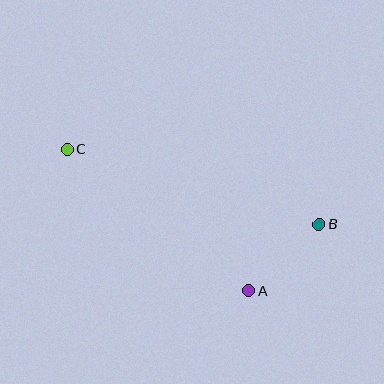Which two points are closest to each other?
Points A and B are closest to each other.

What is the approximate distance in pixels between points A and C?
The distance between A and C is approximately 231 pixels.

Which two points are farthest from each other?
Points B and C are farthest from each other.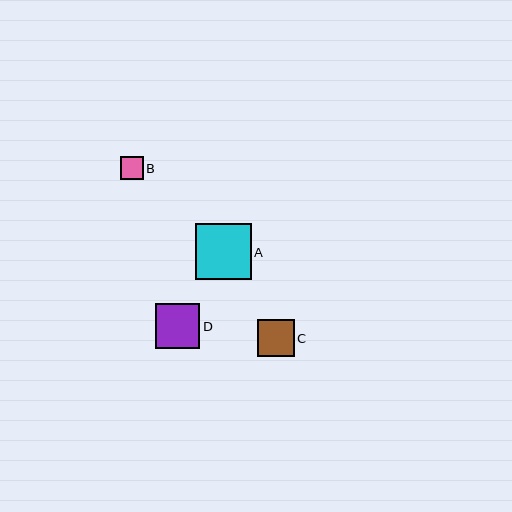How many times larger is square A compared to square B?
Square A is approximately 2.5 times the size of square B.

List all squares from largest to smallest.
From largest to smallest: A, D, C, B.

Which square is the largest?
Square A is the largest with a size of approximately 56 pixels.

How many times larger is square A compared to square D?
Square A is approximately 1.3 times the size of square D.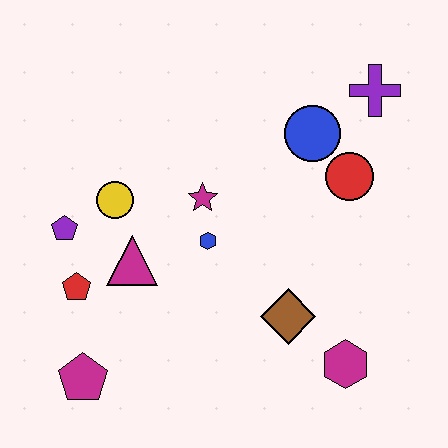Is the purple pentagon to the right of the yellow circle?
No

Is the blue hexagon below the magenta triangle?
No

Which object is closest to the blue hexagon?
The magenta star is closest to the blue hexagon.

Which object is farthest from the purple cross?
The magenta pentagon is farthest from the purple cross.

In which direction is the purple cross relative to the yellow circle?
The purple cross is to the right of the yellow circle.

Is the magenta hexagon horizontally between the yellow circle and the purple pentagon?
No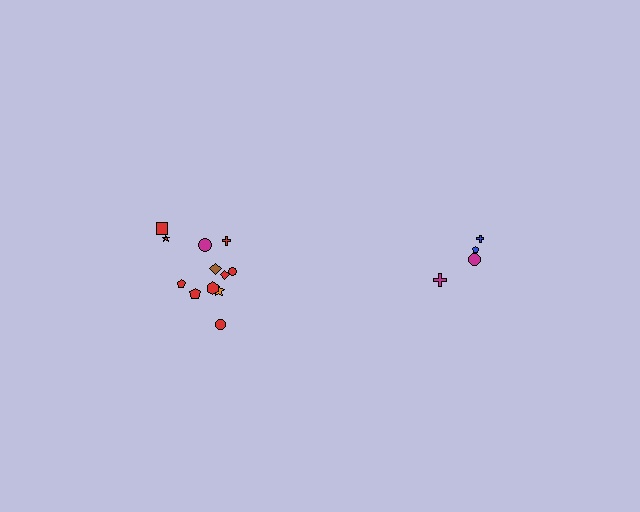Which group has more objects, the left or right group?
The left group.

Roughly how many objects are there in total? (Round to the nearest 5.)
Roughly 15 objects in total.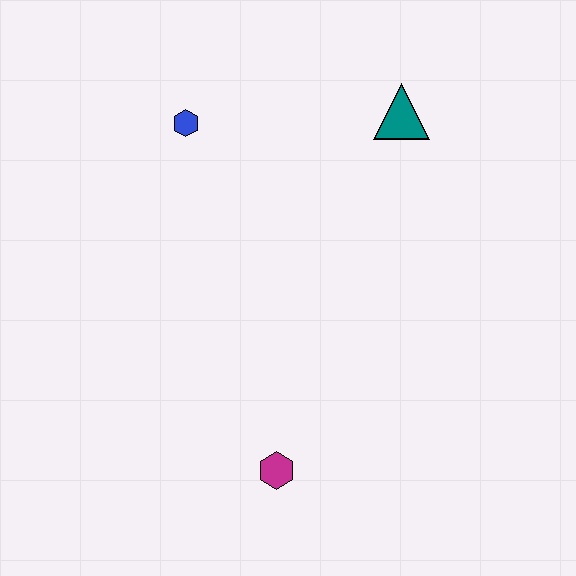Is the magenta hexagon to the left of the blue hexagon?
No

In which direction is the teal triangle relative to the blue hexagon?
The teal triangle is to the right of the blue hexagon.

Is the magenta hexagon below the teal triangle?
Yes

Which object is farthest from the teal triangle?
The magenta hexagon is farthest from the teal triangle.